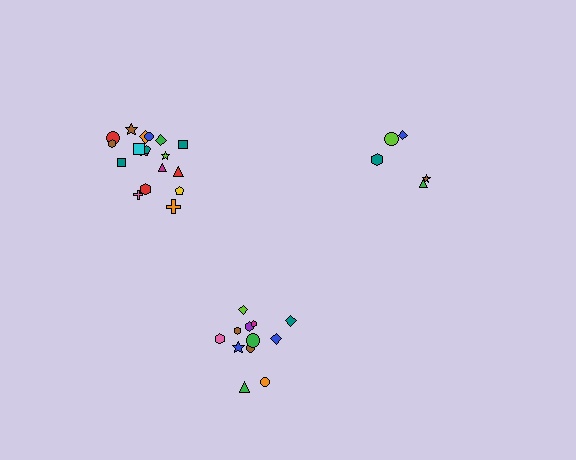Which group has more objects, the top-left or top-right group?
The top-left group.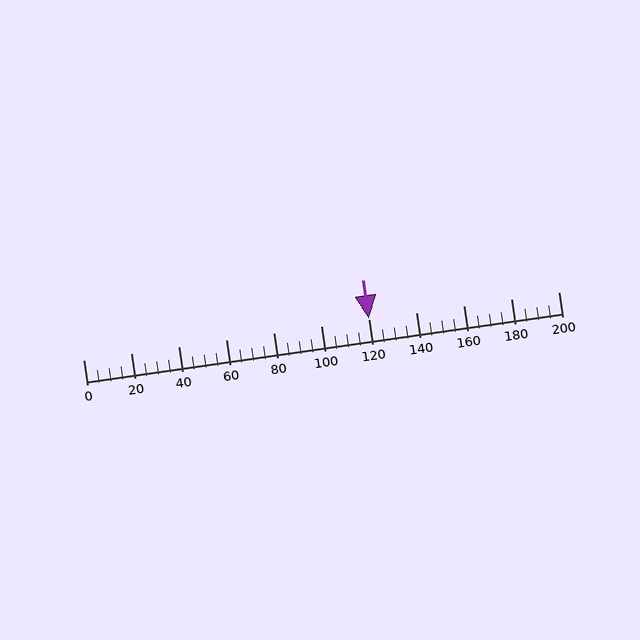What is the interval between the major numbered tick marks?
The major tick marks are spaced 20 units apart.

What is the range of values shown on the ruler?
The ruler shows values from 0 to 200.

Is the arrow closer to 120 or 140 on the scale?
The arrow is closer to 120.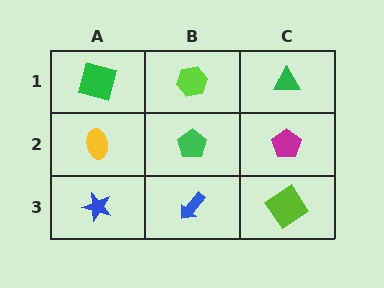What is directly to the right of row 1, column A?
A lime hexagon.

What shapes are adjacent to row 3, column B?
A green pentagon (row 2, column B), a blue star (row 3, column A), a lime diamond (row 3, column C).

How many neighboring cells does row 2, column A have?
3.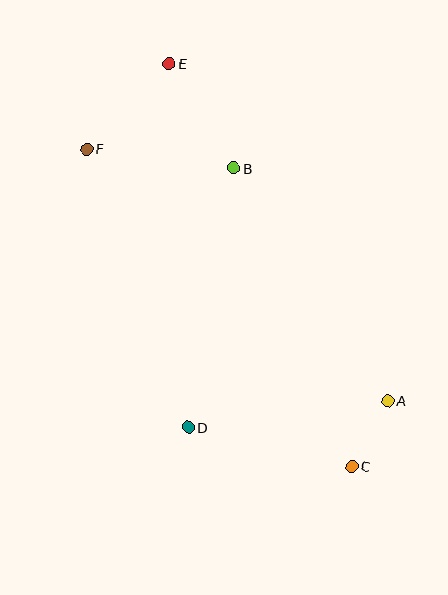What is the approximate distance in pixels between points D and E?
The distance between D and E is approximately 364 pixels.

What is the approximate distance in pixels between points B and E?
The distance between B and E is approximately 123 pixels.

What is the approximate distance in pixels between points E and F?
The distance between E and F is approximately 118 pixels.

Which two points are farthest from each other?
Points C and E are farthest from each other.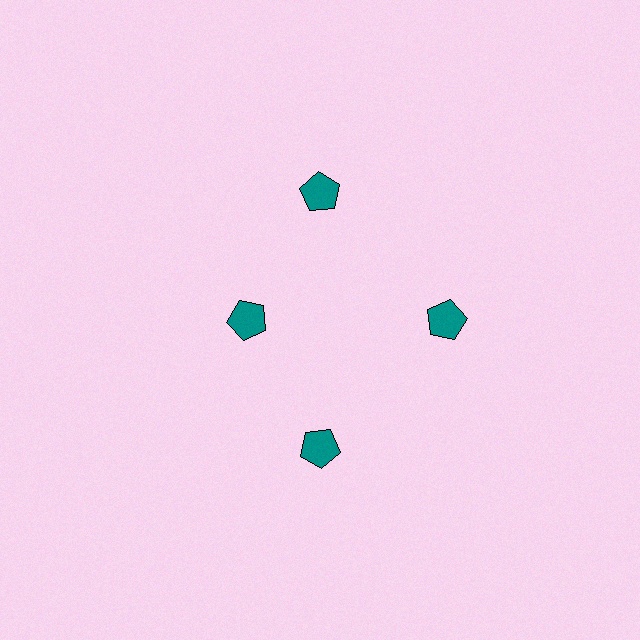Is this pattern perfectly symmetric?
No. The 4 teal pentagons are arranged in a ring, but one element near the 9 o'clock position is pulled inward toward the center, breaking the 4-fold rotational symmetry.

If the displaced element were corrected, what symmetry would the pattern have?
It would have 4-fold rotational symmetry — the pattern would map onto itself every 90 degrees.